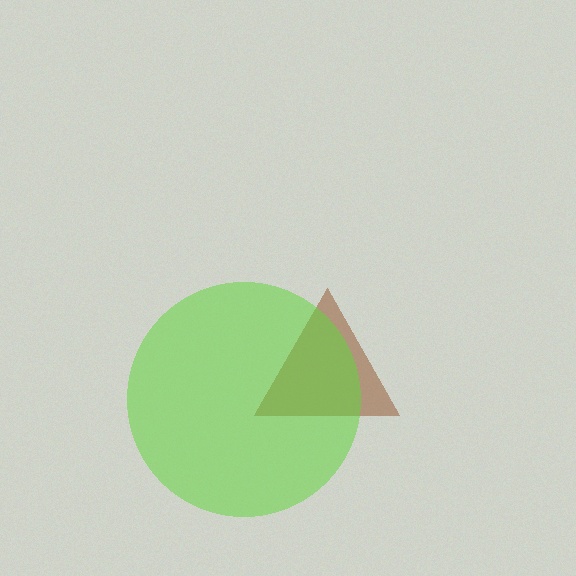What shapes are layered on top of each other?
The layered shapes are: a brown triangle, a lime circle.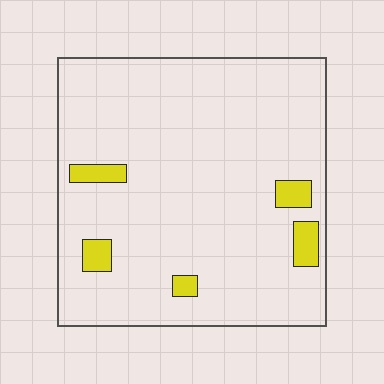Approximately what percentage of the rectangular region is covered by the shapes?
Approximately 5%.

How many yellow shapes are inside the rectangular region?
5.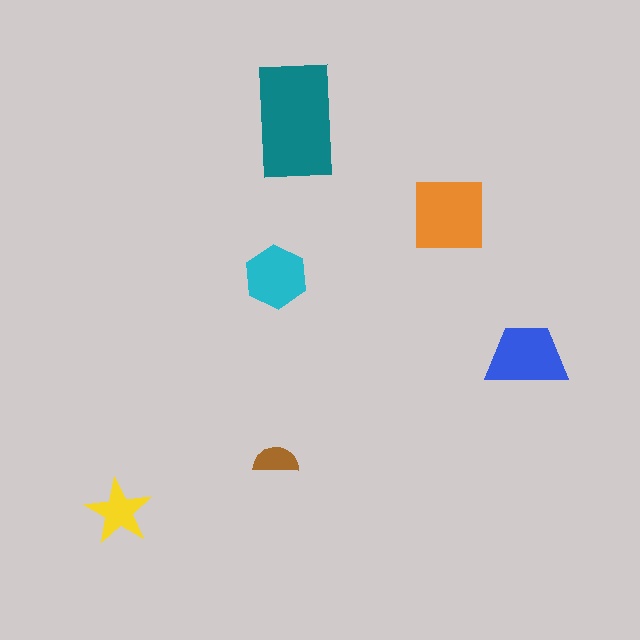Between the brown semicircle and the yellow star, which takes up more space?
The yellow star.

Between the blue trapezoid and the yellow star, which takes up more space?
The blue trapezoid.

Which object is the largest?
The teal rectangle.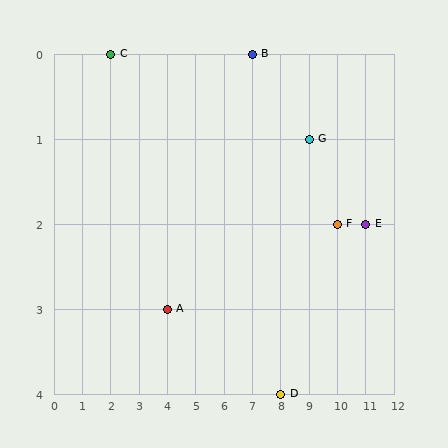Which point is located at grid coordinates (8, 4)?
Point D is at (8, 4).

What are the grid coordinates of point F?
Point F is at grid coordinates (10, 2).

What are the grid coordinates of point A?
Point A is at grid coordinates (4, 3).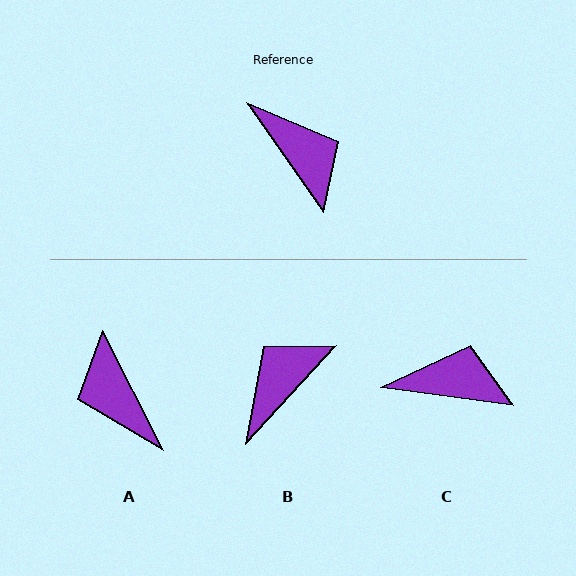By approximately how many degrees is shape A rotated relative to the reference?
Approximately 172 degrees counter-clockwise.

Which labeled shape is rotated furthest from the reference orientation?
A, about 172 degrees away.